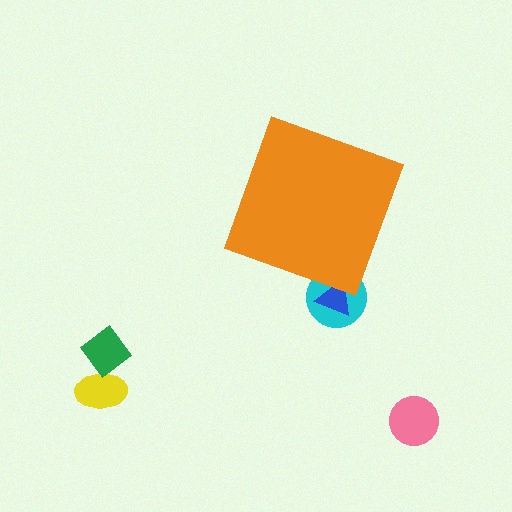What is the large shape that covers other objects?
An orange diamond.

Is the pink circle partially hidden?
No, the pink circle is fully visible.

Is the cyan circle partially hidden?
Yes, the cyan circle is partially hidden behind the orange diamond.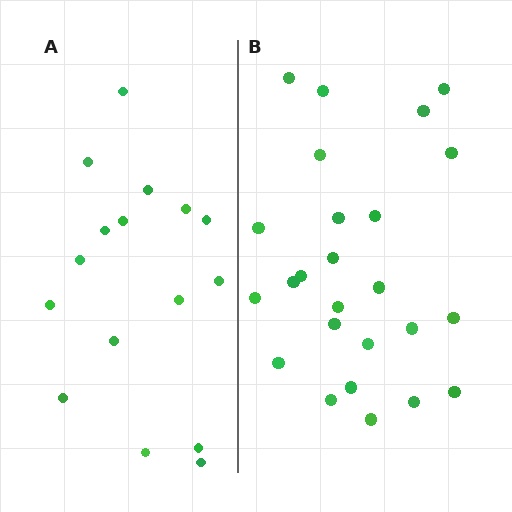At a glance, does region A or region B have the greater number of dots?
Region B (the right region) has more dots.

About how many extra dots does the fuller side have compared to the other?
Region B has roughly 8 or so more dots than region A.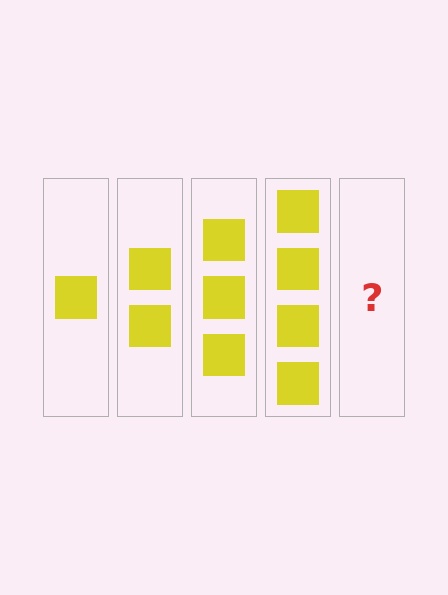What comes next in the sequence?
The next element should be 5 squares.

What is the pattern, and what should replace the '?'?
The pattern is that each step adds one more square. The '?' should be 5 squares.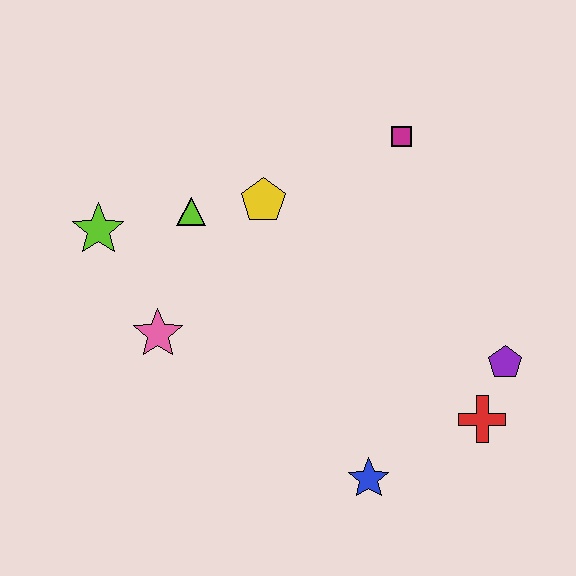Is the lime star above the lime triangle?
No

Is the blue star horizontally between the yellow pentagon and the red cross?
Yes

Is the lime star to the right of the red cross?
No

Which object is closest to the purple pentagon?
The red cross is closest to the purple pentagon.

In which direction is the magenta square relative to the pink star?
The magenta square is to the right of the pink star.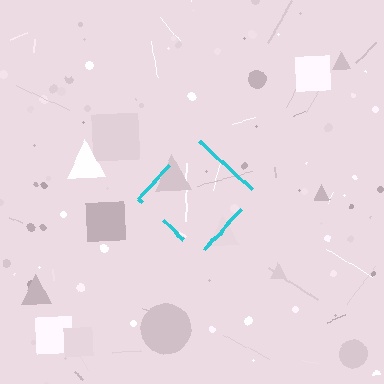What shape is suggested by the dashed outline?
The dashed outline suggests a diamond.